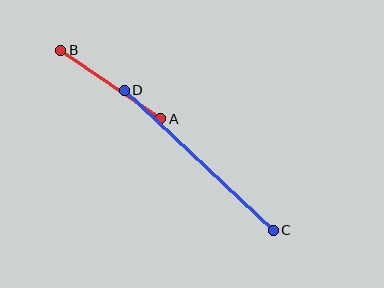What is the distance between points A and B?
The distance is approximately 122 pixels.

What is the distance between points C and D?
The distance is approximately 204 pixels.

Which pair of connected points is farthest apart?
Points C and D are farthest apart.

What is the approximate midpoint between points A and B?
The midpoint is at approximately (111, 84) pixels.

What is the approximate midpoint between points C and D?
The midpoint is at approximately (199, 160) pixels.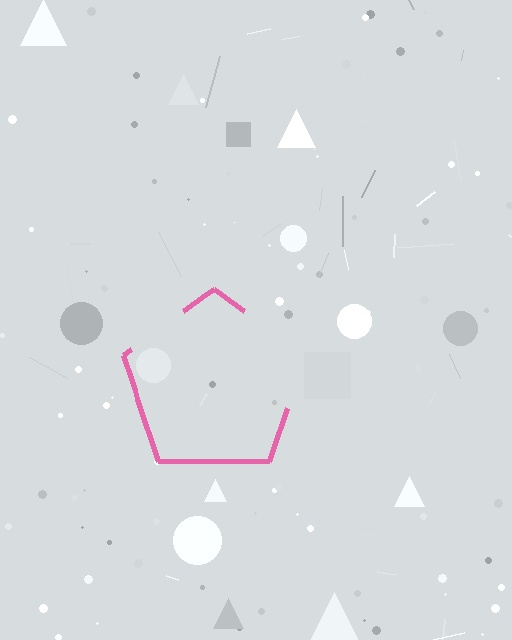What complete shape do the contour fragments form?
The contour fragments form a pentagon.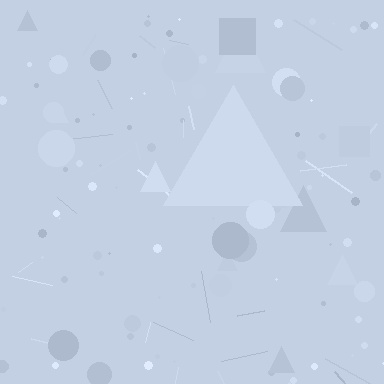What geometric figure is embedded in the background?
A triangle is embedded in the background.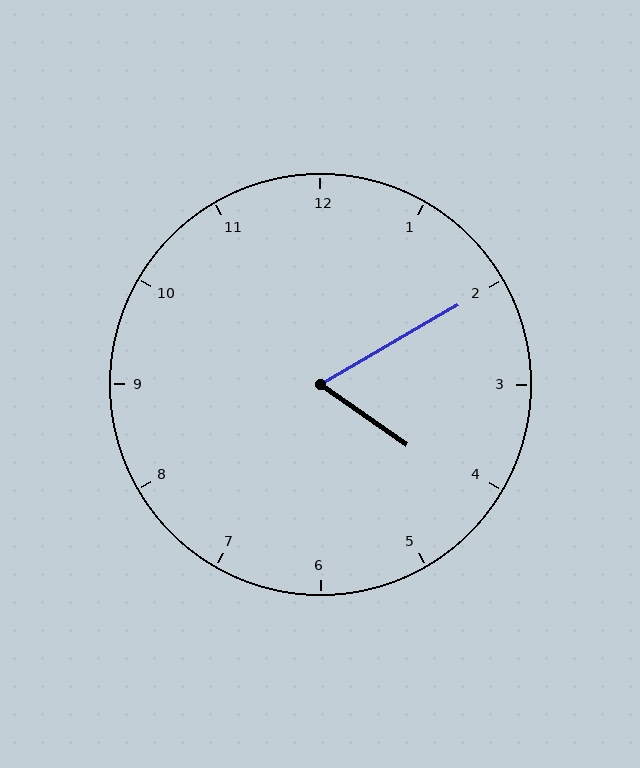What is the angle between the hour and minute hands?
Approximately 65 degrees.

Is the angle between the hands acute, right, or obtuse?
It is acute.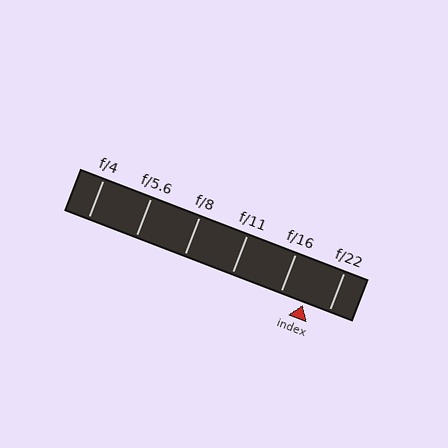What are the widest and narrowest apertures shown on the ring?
The widest aperture shown is f/4 and the narrowest is f/22.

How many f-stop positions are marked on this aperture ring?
There are 6 f-stop positions marked.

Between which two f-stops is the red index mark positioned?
The index mark is between f/16 and f/22.